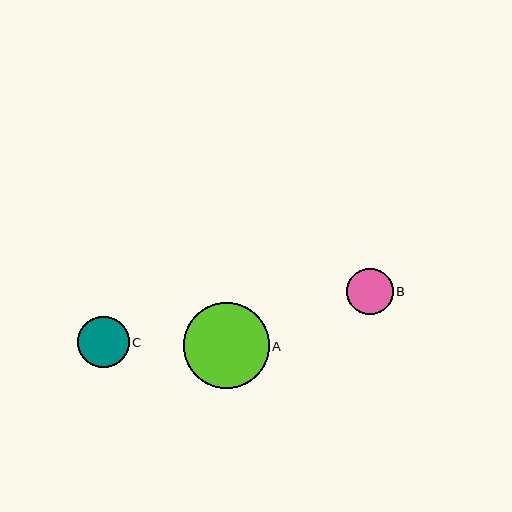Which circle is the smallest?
Circle B is the smallest with a size of approximately 47 pixels.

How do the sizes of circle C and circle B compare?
Circle C and circle B are approximately the same size.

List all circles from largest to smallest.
From largest to smallest: A, C, B.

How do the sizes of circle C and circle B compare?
Circle C and circle B are approximately the same size.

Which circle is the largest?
Circle A is the largest with a size of approximately 85 pixels.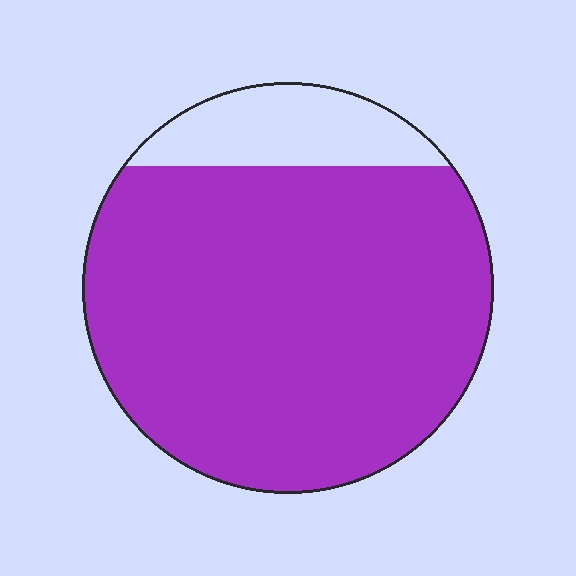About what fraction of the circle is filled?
About five sixths (5/6).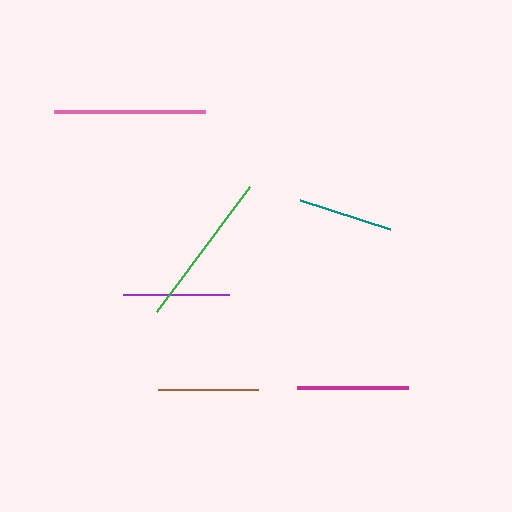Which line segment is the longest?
The green line is the longest at approximately 156 pixels.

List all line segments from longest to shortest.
From longest to shortest: green, pink, magenta, purple, brown, teal.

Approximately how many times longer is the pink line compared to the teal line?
The pink line is approximately 1.6 times the length of the teal line.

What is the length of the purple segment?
The purple segment is approximately 106 pixels long.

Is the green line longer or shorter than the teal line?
The green line is longer than the teal line.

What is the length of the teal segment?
The teal segment is approximately 95 pixels long.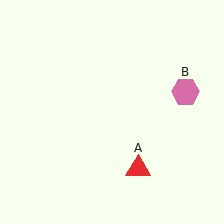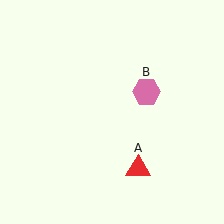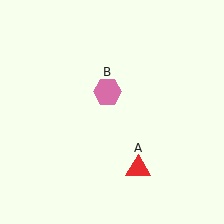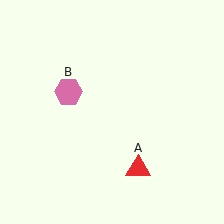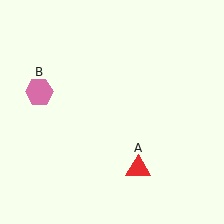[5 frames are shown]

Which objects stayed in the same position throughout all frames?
Red triangle (object A) remained stationary.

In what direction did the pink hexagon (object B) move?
The pink hexagon (object B) moved left.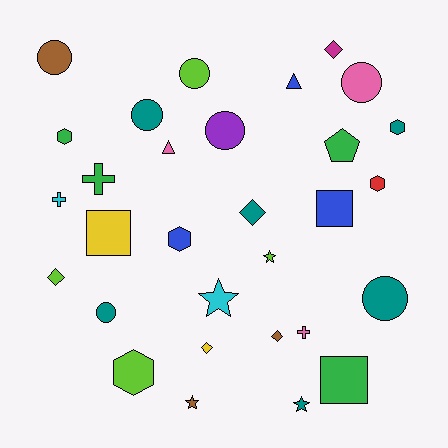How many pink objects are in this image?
There are 3 pink objects.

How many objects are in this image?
There are 30 objects.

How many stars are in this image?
There are 4 stars.